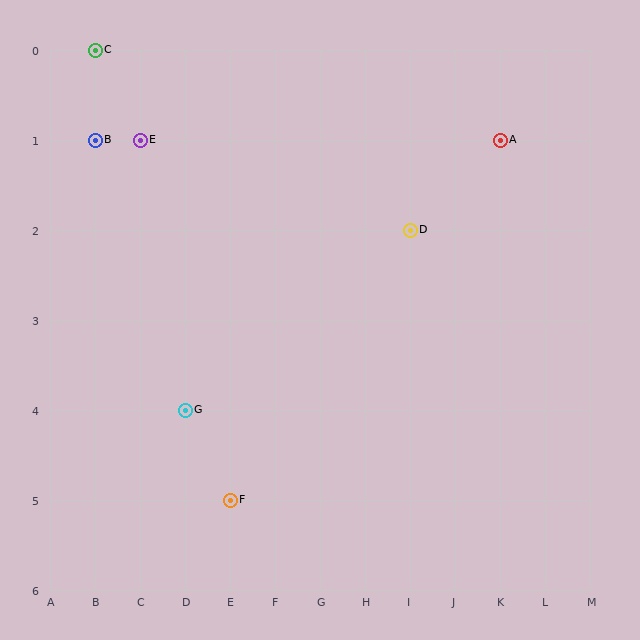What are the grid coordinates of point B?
Point B is at grid coordinates (B, 1).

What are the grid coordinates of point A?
Point A is at grid coordinates (K, 1).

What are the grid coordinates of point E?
Point E is at grid coordinates (C, 1).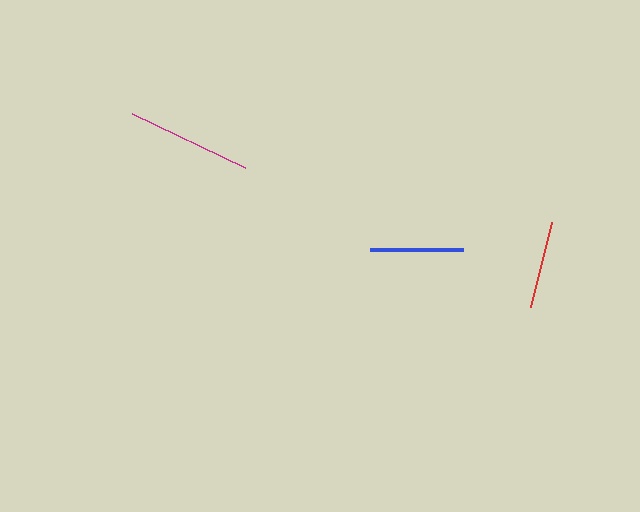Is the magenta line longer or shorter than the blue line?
The magenta line is longer than the blue line.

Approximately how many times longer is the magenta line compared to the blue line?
The magenta line is approximately 1.4 times the length of the blue line.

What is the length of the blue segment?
The blue segment is approximately 92 pixels long.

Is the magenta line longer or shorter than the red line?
The magenta line is longer than the red line.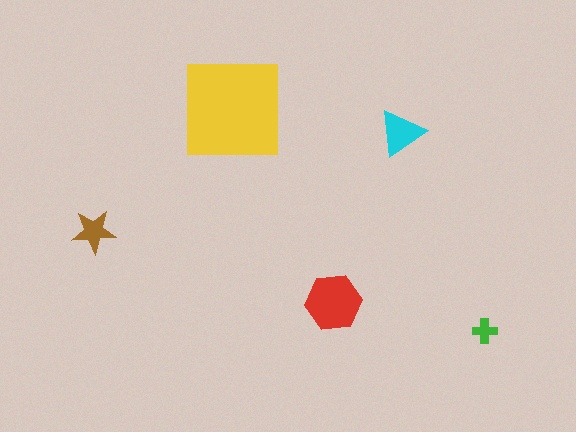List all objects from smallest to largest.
The green cross, the brown star, the cyan triangle, the red hexagon, the yellow square.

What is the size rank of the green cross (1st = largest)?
5th.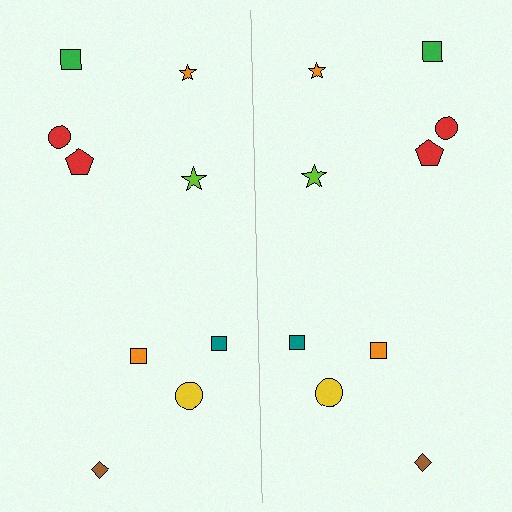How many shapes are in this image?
There are 18 shapes in this image.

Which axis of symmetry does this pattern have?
The pattern has a vertical axis of symmetry running through the center of the image.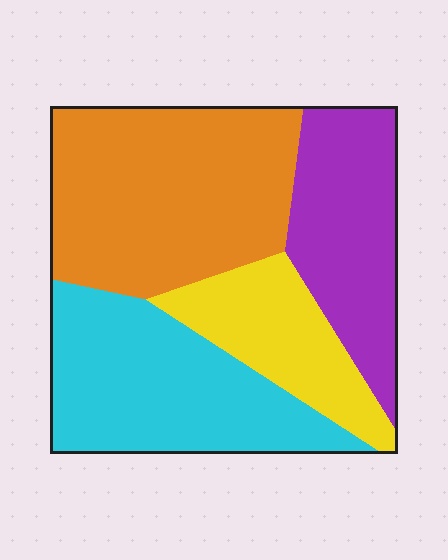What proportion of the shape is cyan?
Cyan takes up between a quarter and a half of the shape.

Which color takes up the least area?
Yellow, at roughly 15%.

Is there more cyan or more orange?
Orange.